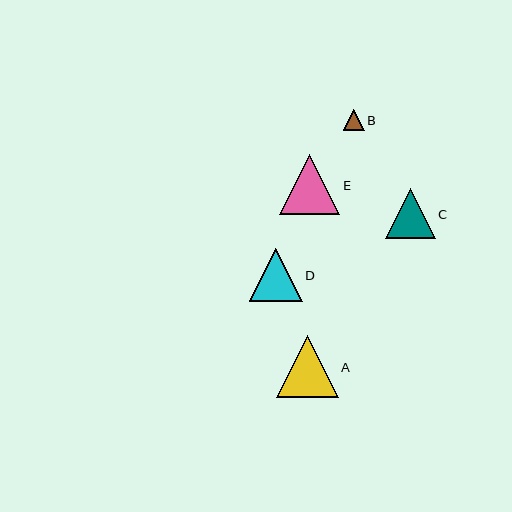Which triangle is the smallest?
Triangle B is the smallest with a size of approximately 21 pixels.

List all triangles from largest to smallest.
From largest to smallest: A, E, D, C, B.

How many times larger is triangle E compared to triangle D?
Triangle E is approximately 1.1 times the size of triangle D.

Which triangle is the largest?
Triangle A is the largest with a size of approximately 62 pixels.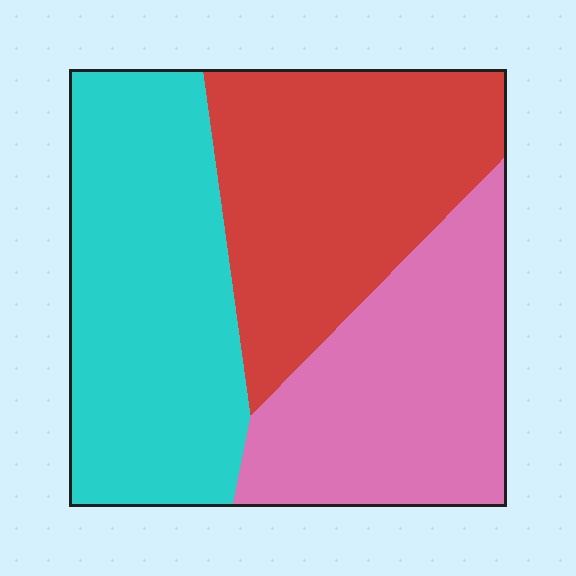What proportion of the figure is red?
Red covers 33% of the figure.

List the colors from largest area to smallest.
From largest to smallest: cyan, red, pink.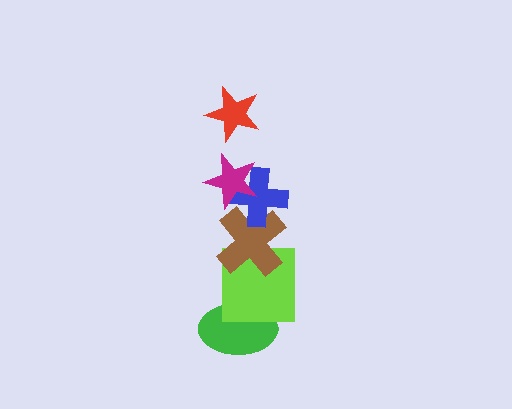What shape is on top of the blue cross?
The magenta star is on top of the blue cross.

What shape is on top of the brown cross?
The blue cross is on top of the brown cross.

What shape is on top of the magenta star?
The red star is on top of the magenta star.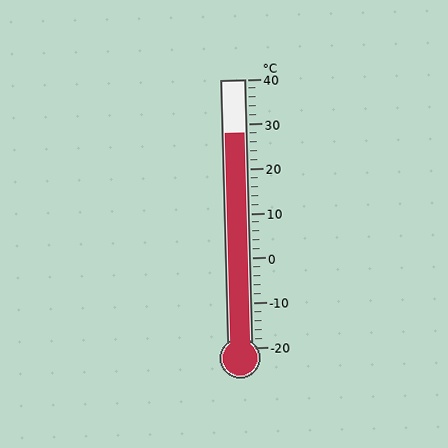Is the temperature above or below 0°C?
The temperature is above 0°C.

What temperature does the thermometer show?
The thermometer shows approximately 28°C.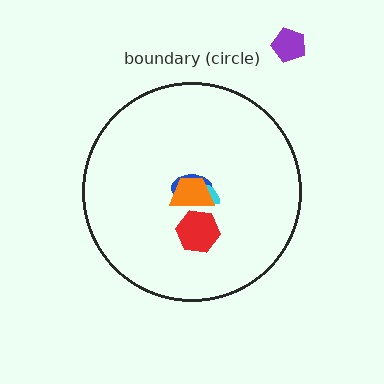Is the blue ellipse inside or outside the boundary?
Inside.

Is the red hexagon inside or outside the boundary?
Inside.